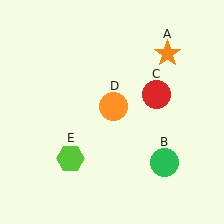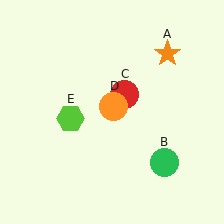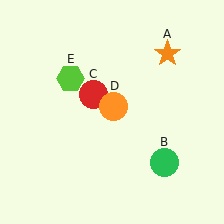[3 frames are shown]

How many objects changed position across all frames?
2 objects changed position: red circle (object C), lime hexagon (object E).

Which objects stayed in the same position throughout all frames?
Orange star (object A) and green circle (object B) and orange circle (object D) remained stationary.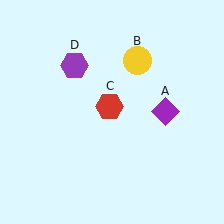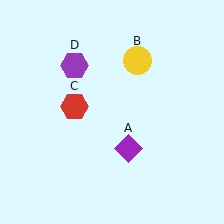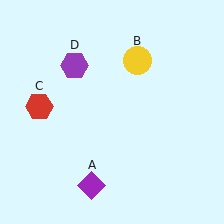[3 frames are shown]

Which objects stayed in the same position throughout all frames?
Yellow circle (object B) and purple hexagon (object D) remained stationary.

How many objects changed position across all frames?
2 objects changed position: purple diamond (object A), red hexagon (object C).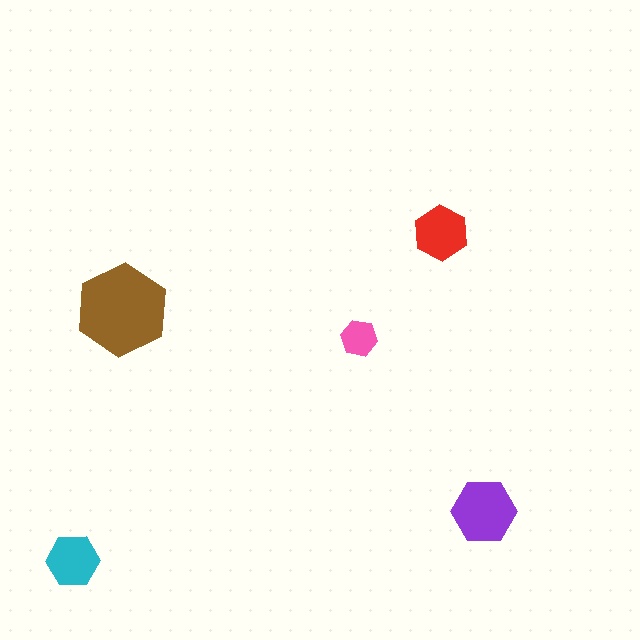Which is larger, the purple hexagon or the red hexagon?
The purple one.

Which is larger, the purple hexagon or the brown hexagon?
The brown one.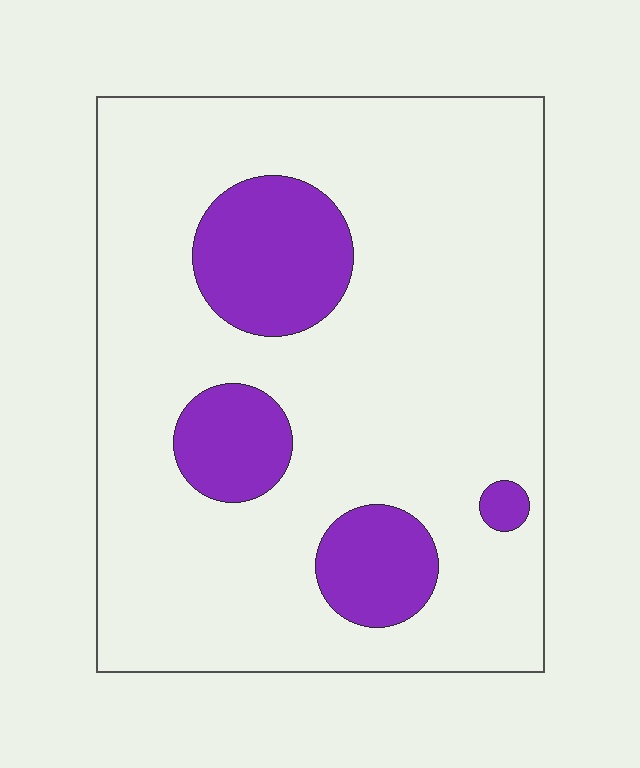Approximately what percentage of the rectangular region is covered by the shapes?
Approximately 20%.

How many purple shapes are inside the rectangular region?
4.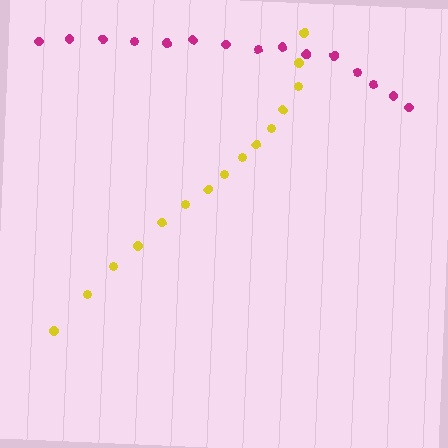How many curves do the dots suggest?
There are 2 distinct paths.